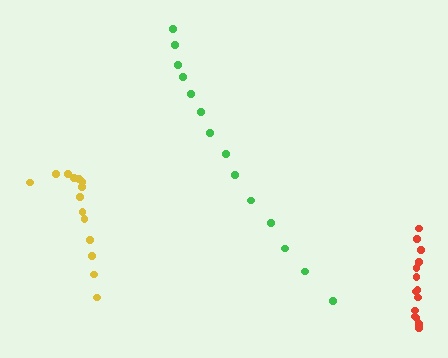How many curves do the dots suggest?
There are 3 distinct paths.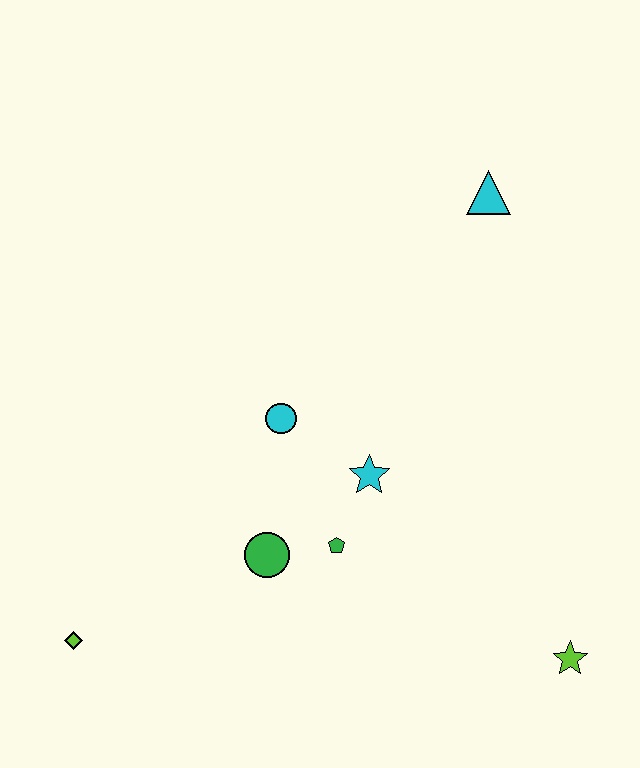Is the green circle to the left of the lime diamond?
No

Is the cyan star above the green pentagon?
Yes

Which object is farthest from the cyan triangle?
The lime diamond is farthest from the cyan triangle.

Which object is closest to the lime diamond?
The green circle is closest to the lime diamond.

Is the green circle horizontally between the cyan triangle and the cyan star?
No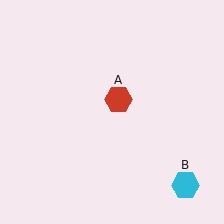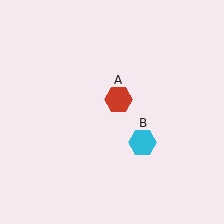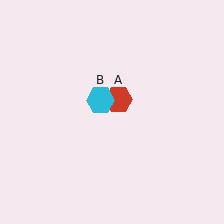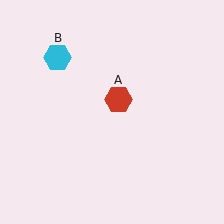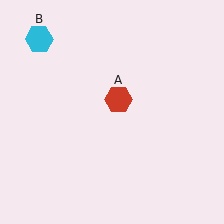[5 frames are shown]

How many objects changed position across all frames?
1 object changed position: cyan hexagon (object B).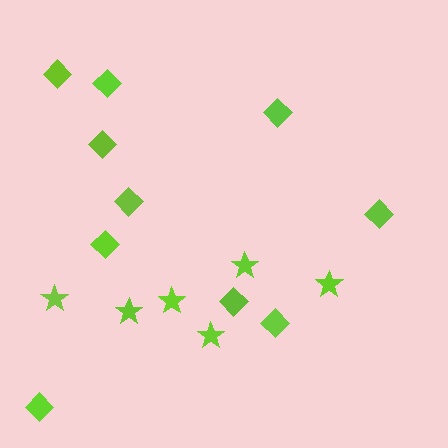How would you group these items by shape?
There are 2 groups: one group of stars (6) and one group of diamonds (10).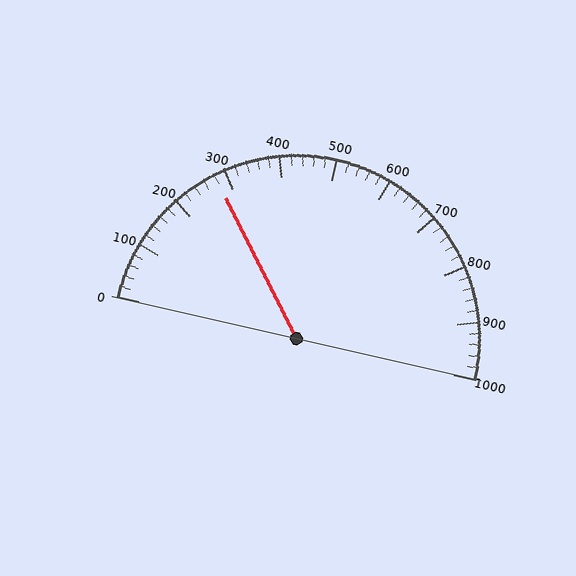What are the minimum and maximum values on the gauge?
The gauge ranges from 0 to 1000.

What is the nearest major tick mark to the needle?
The nearest major tick mark is 300.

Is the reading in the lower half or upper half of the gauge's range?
The reading is in the lower half of the range (0 to 1000).